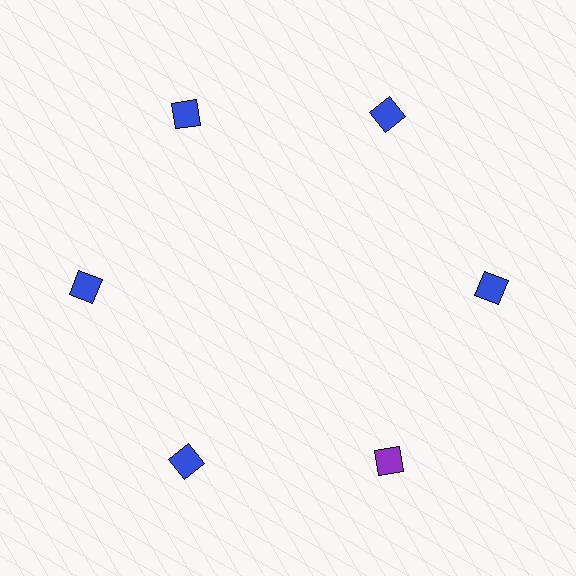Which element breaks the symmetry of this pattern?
The purple diamond at roughly the 5 o'clock position breaks the symmetry. All other shapes are blue diamonds.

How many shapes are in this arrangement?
There are 6 shapes arranged in a ring pattern.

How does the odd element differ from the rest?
It has a different color: purple instead of blue.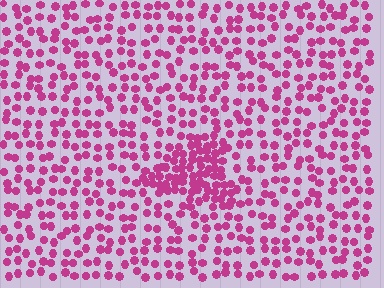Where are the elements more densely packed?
The elements are more densely packed inside the triangle boundary.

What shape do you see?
I see a triangle.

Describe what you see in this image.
The image contains small magenta elements arranged at two different densities. A triangle-shaped region is visible where the elements are more densely packed than the surrounding area.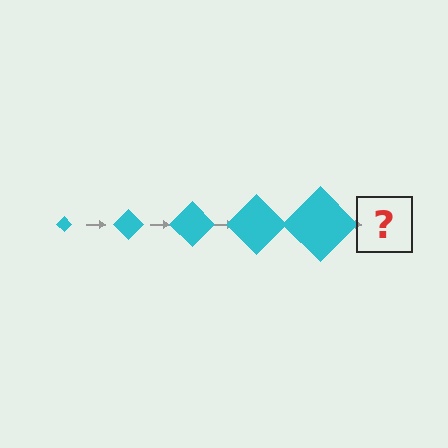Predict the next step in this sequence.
The next step is a cyan diamond, larger than the previous one.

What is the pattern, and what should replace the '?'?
The pattern is that the diamond gets progressively larger each step. The '?' should be a cyan diamond, larger than the previous one.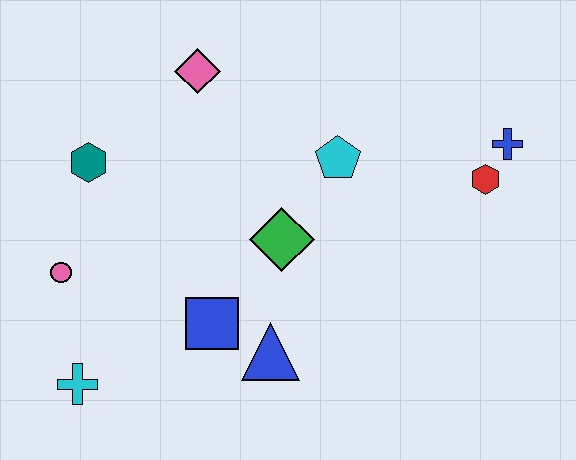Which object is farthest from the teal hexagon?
The blue cross is farthest from the teal hexagon.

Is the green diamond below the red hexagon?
Yes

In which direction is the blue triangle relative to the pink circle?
The blue triangle is to the right of the pink circle.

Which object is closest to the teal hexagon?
The pink circle is closest to the teal hexagon.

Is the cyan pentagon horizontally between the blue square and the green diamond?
No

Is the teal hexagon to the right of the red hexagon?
No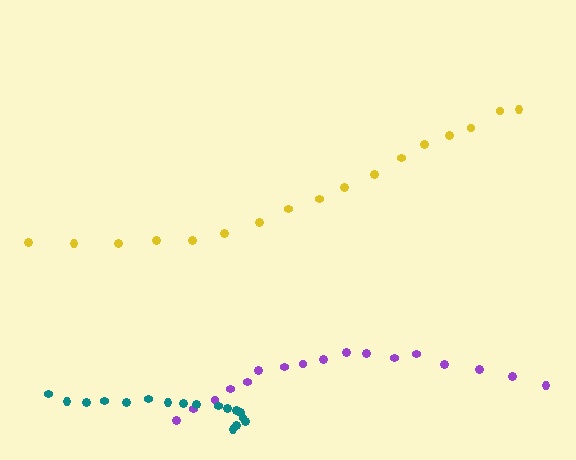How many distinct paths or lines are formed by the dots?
There are 3 distinct paths.